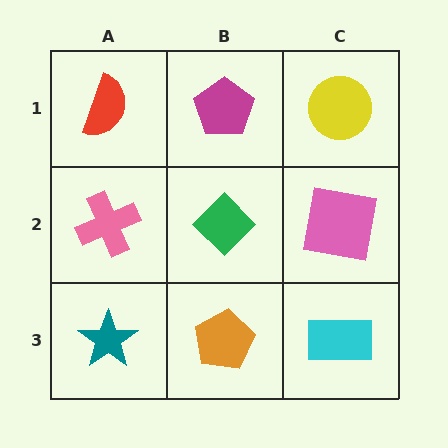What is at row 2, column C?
A pink square.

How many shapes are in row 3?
3 shapes.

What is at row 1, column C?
A yellow circle.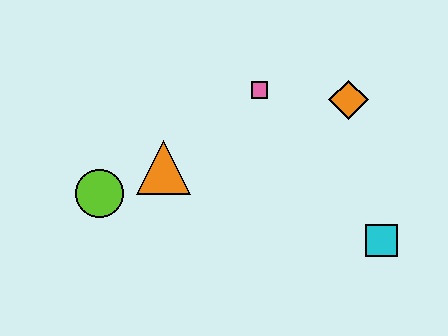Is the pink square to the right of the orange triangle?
Yes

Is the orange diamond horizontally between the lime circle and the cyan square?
Yes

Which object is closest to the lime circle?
The orange triangle is closest to the lime circle.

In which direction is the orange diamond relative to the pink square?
The orange diamond is to the right of the pink square.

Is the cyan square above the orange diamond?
No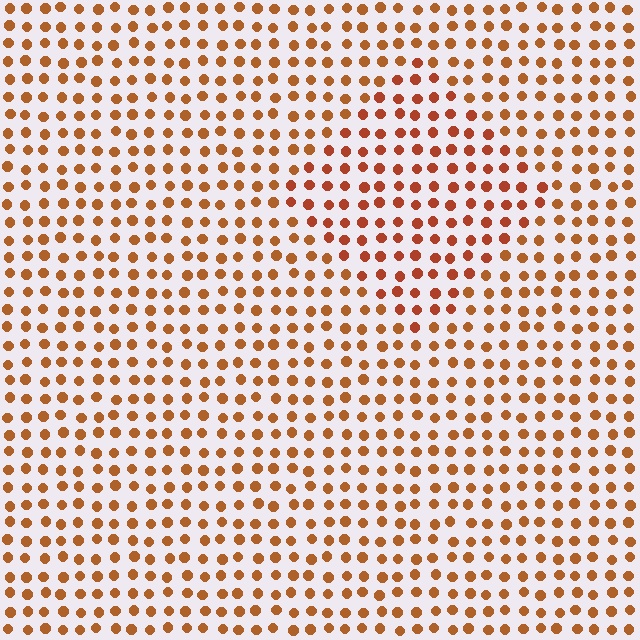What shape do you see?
I see a diamond.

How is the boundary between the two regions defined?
The boundary is defined purely by a slight shift in hue (about 15 degrees). Spacing, size, and orientation are identical on both sides.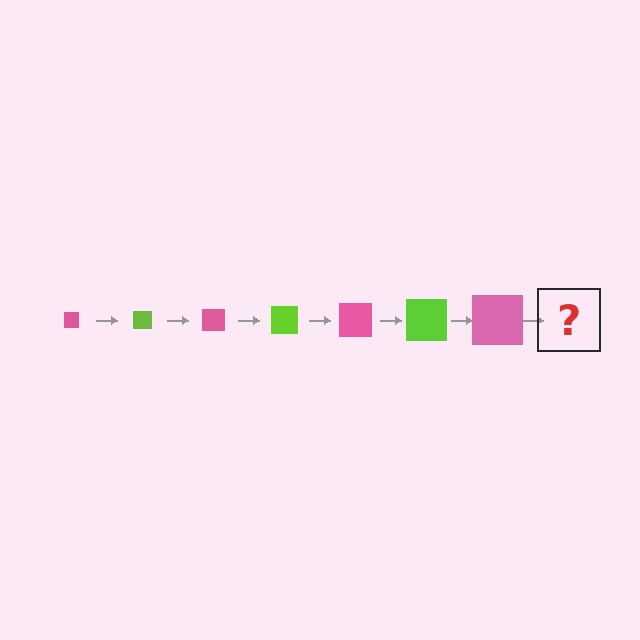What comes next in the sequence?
The next element should be a lime square, larger than the previous one.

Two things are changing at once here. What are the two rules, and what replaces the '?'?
The two rules are that the square grows larger each step and the color cycles through pink and lime. The '?' should be a lime square, larger than the previous one.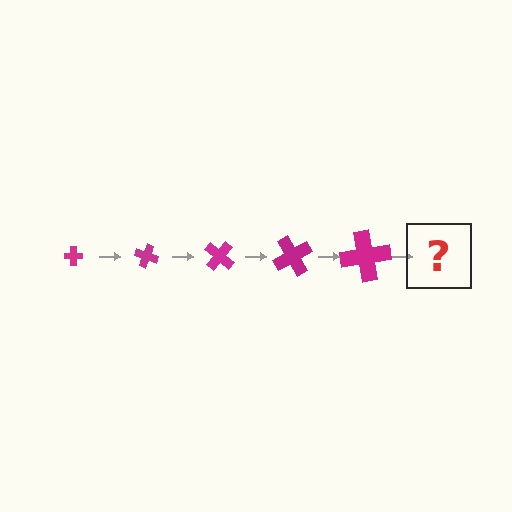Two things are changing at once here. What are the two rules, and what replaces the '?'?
The two rules are that the cross grows larger each step and it rotates 20 degrees each step. The '?' should be a cross, larger than the previous one and rotated 100 degrees from the start.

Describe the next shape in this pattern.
It should be a cross, larger than the previous one and rotated 100 degrees from the start.